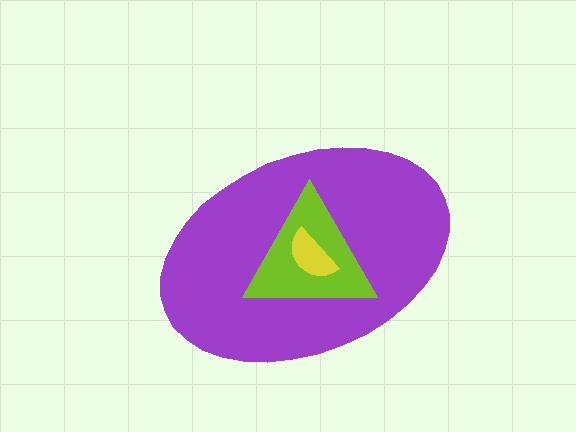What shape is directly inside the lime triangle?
The yellow semicircle.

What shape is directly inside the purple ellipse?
The lime triangle.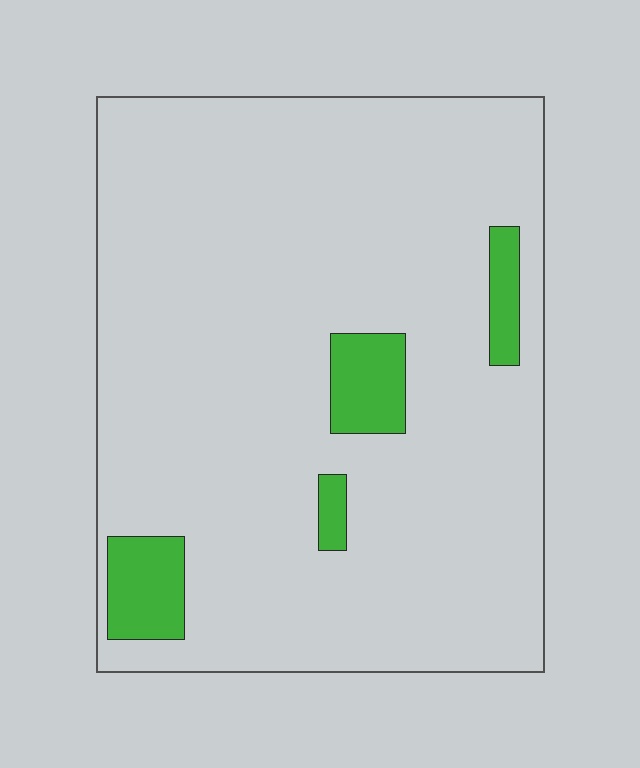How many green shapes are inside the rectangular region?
4.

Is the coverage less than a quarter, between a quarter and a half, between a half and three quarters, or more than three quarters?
Less than a quarter.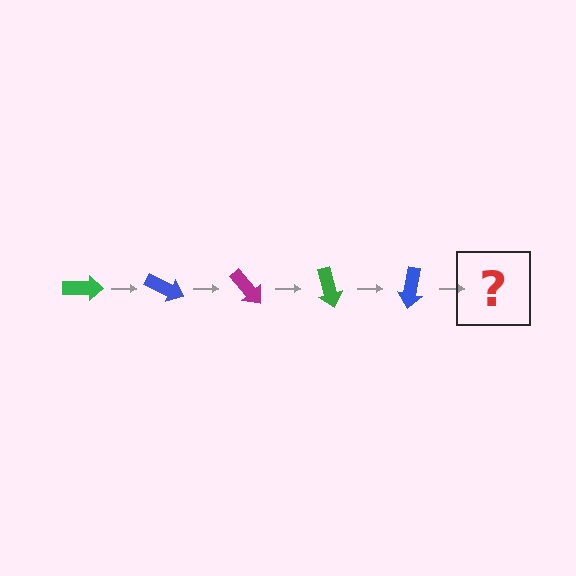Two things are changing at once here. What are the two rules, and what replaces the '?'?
The two rules are that it rotates 25 degrees each step and the color cycles through green, blue, and magenta. The '?' should be a magenta arrow, rotated 125 degrees from the start.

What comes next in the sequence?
The next element should be a magenta arrow, rotated 125 degrees from the start.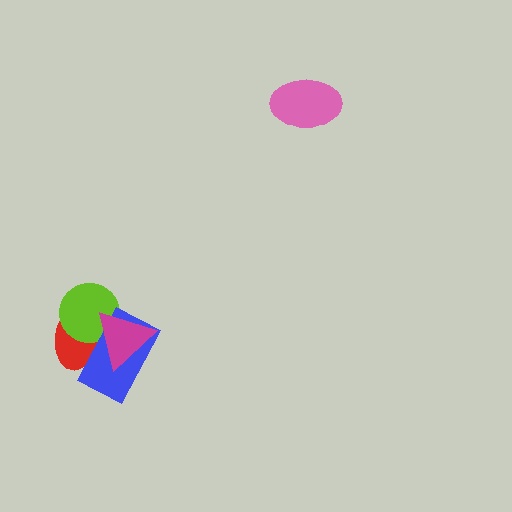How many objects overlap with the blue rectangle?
3 objects overlap with the blue rectangle.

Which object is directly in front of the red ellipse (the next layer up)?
The lime circle is directly in front of the red ellipse.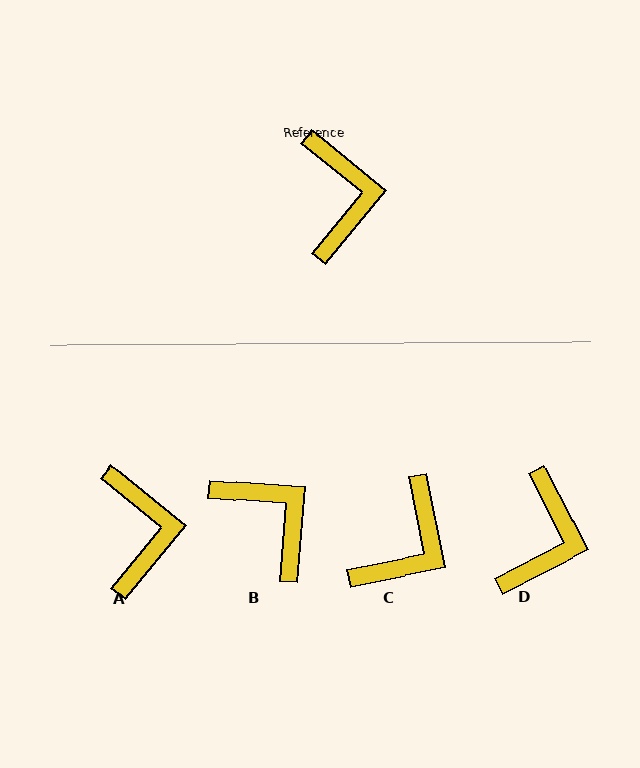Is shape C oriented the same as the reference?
No, it is off by about 39 degrees.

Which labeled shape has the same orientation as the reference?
A.